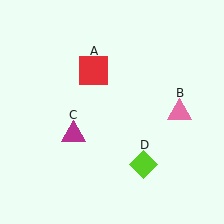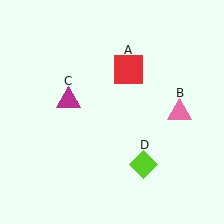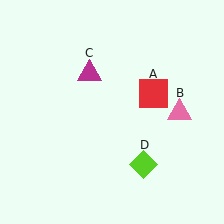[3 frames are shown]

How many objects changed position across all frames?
2 objects changed position: red square (object A), magenta triangle (object C).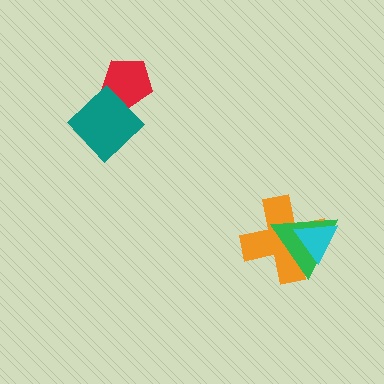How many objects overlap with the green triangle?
2 objects overlap with the green triangle.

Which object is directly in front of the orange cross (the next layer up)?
The green triangle is directly in front of the orange cross.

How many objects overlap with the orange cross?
2 objects overlap with the orange cross.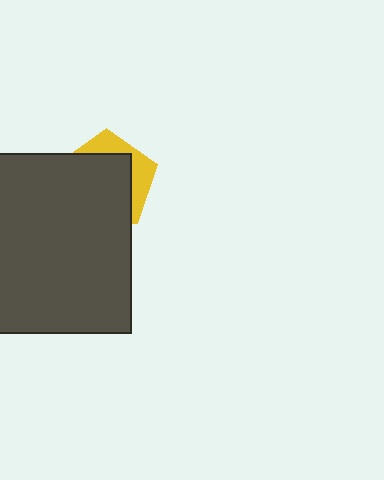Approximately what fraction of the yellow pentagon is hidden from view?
Roughly 69% of the yellow pentagon is hidden behind the dark gray rectangle.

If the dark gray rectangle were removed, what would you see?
You would see the complete yellow pentagon.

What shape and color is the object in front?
The object in front is a dark gray rectangle.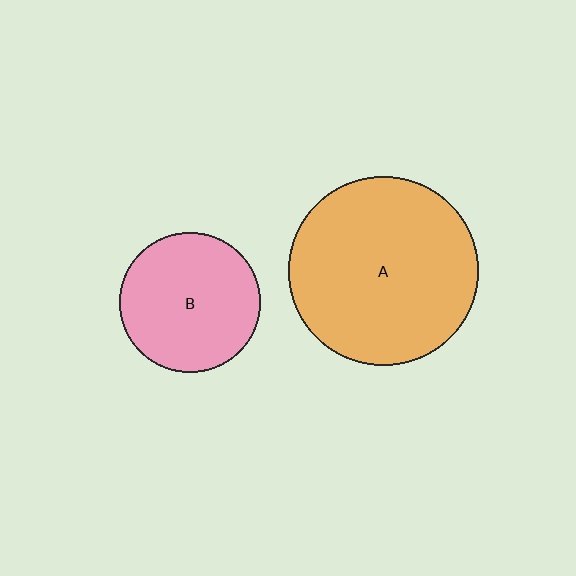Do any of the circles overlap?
No, none of the circles overlap.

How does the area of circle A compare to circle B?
Approximately 1.8 times.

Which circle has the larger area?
Circle A (orange).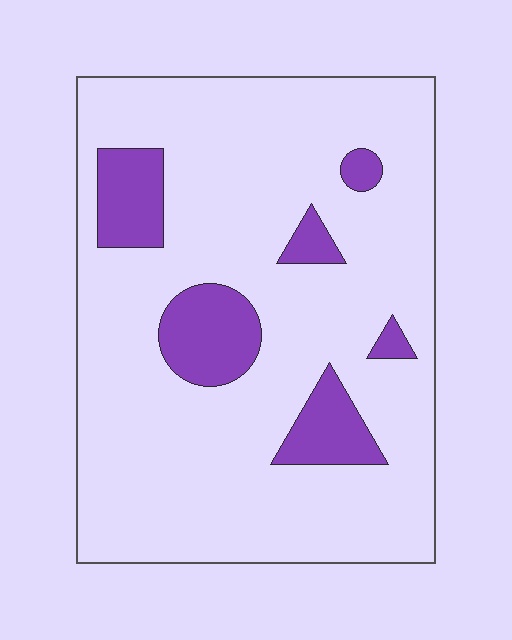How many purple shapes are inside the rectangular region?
6.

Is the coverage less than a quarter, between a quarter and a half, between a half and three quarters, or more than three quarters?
Less than a quarter.